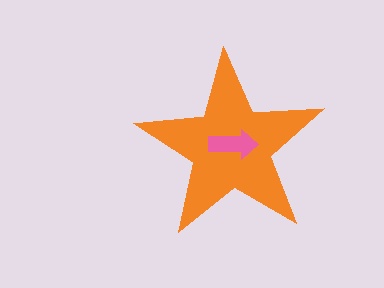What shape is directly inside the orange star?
The pink arrow.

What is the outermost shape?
The orange star.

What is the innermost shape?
The pink arrow.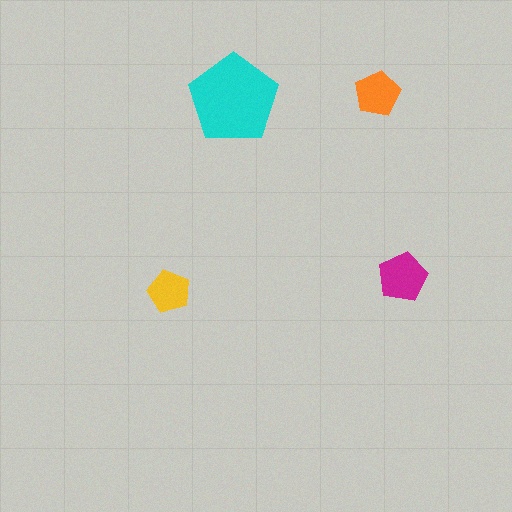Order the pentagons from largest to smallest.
the cyan one, the magenta one, the orange one, the yellow one.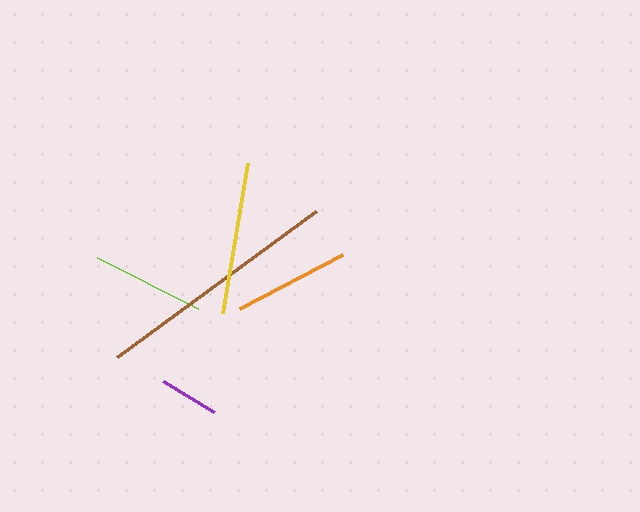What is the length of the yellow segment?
The yellow segment is approximately 152 pixels long.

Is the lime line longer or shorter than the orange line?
The orange line is longer than the lime line.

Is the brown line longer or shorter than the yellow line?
The brown line is longer than the yellow line.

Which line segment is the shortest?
The purple line is the shortest at approximately 60 pixels.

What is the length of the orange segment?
The orange segment is approximately 117 pixels long.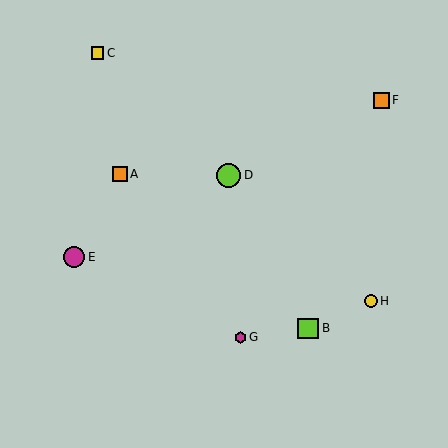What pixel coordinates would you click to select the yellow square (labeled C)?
Click at (98, 53) to select the yellow square C.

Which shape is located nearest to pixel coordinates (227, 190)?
The lime circle (labeled D) at (229, 175) is nearest to that location.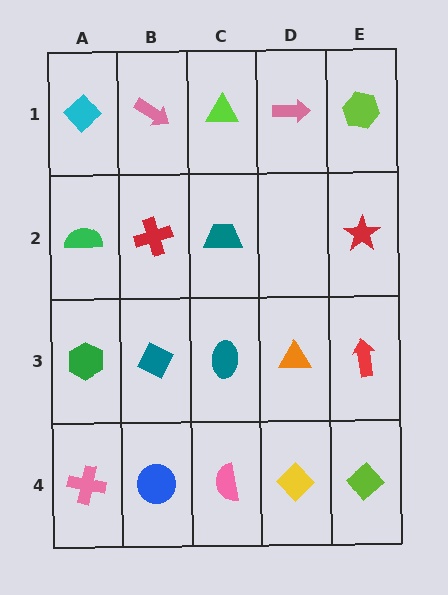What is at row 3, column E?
A red arrow.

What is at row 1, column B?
A pink arrow.